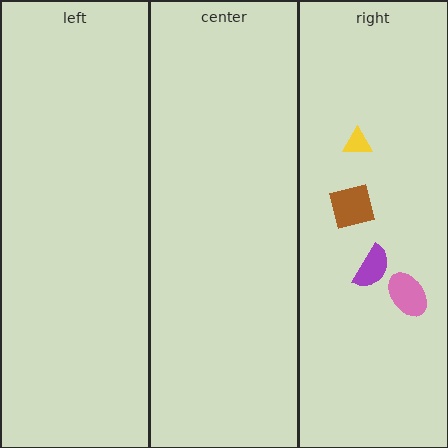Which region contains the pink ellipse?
The right region.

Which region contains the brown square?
The right region.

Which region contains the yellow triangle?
The right region.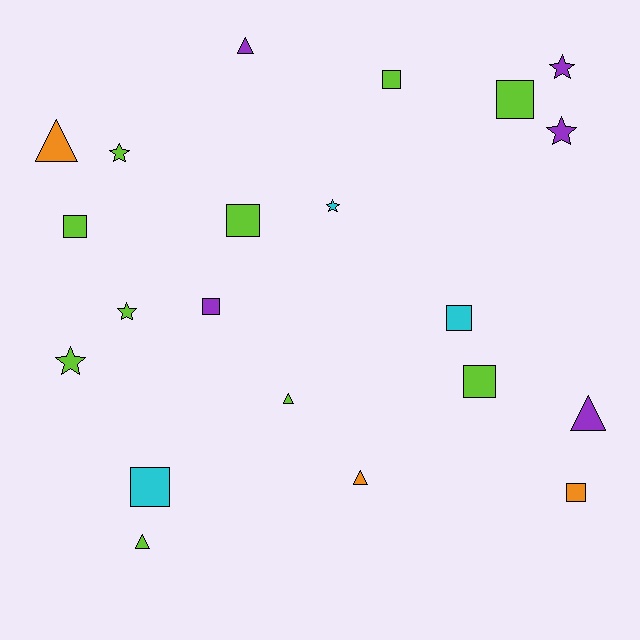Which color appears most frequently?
Lime, with 10 objects.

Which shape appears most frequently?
Square, with 9 objects.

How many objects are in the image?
There are 21 objects.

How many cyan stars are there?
There is 1 cyan star.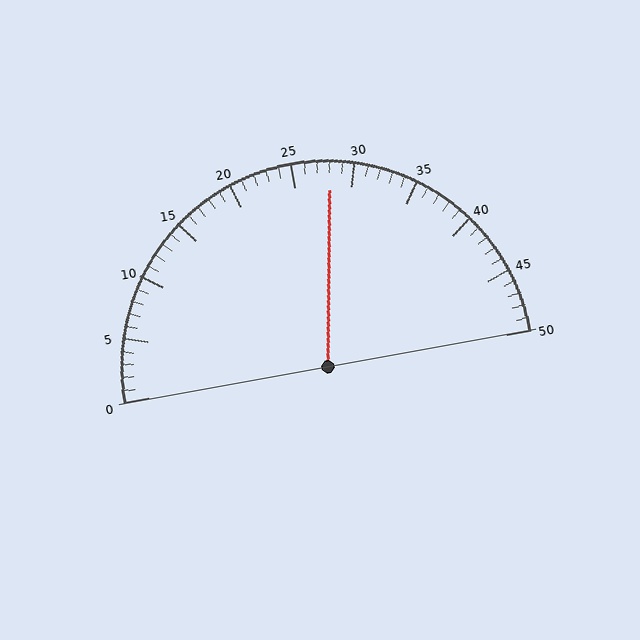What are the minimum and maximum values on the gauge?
The gauge ranges from 0 to 50.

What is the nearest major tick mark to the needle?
The nearest major tick mark is 30.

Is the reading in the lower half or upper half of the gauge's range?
The reading is in the upper half of the range (0 to 50).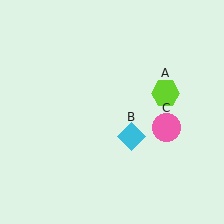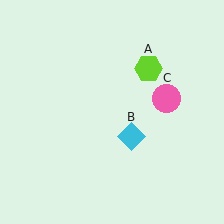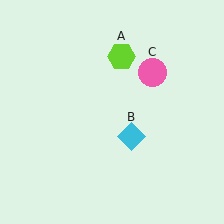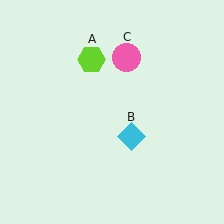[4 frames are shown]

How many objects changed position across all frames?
2 objects changed position: lime hexagon (object A), pink circle (object C).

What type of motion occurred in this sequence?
The lime hexagon (object A), pink circle (object C) rotated counterclockwise around the center of the scene.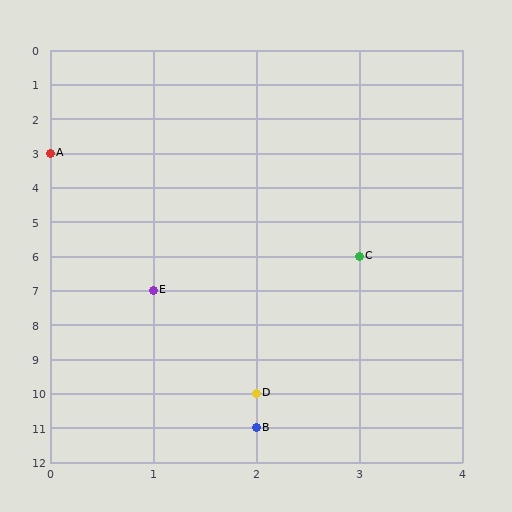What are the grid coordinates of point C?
Point C is at grid coordinates (3, 6).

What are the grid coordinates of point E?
Point E is at grid coordinates (1, 7).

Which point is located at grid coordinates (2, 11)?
Point B is at (2, 11).